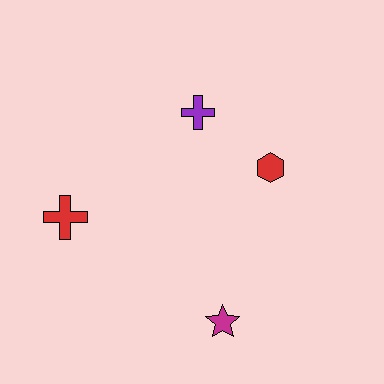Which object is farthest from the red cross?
The red hexagon is farthest from the red cross.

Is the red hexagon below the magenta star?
No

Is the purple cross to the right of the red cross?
Yes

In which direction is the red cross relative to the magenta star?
The red cross is to the left of the magenta star.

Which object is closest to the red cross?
The purple cross is closest to the red cross.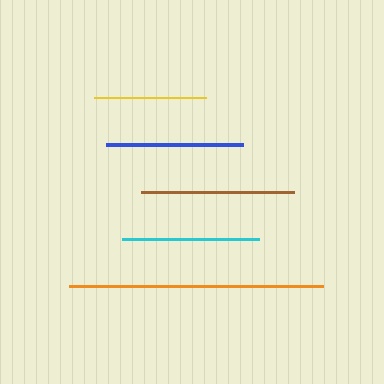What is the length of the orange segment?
The orange segment is approximately 254 pixels long.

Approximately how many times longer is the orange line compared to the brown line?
The orange line is approximately 1.7 times the length of the brown line.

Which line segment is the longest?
The orange line is the longest at approximately 254 pixels.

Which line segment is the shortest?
The yellow line is the shortest at approximately 111 pixels.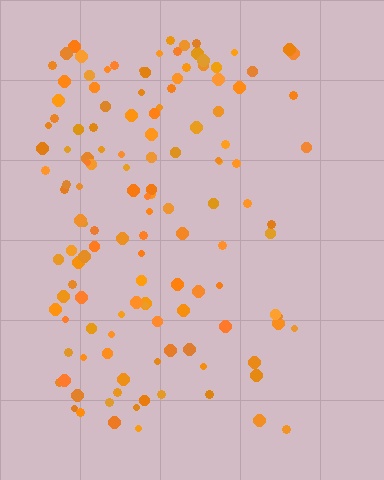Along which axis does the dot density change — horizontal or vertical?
Horizontal.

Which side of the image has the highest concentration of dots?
The left.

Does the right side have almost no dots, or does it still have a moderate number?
Still a moderate number, just noticeably fewer than the left.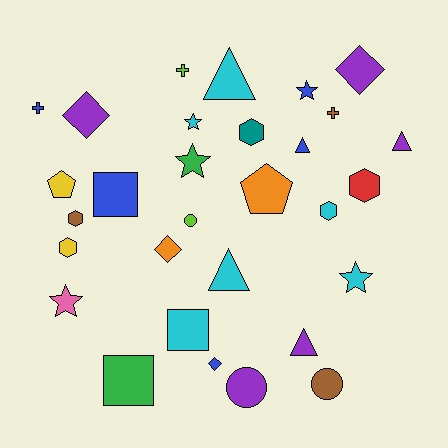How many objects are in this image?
There are 30 objects.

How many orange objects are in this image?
There are 2 orange objects.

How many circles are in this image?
There are 3 circles.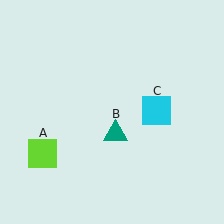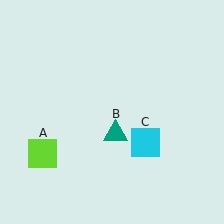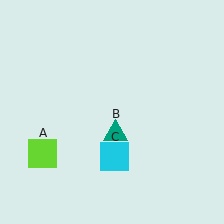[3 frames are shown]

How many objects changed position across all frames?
1 object changed position: cyan square (object C).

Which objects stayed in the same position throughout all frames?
Lime square (object A) and teal triangle (object B) remained stationary.